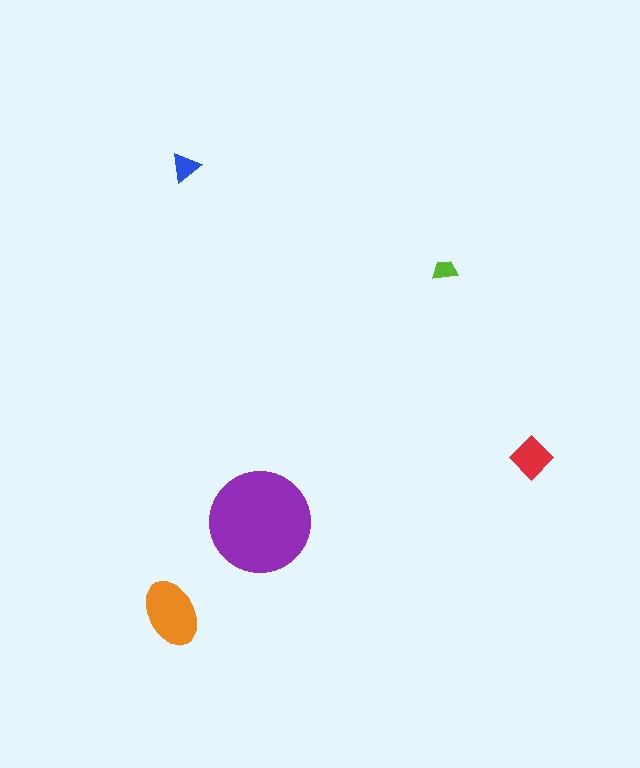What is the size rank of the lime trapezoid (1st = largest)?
5th.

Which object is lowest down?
The orange ellipse is bottommost.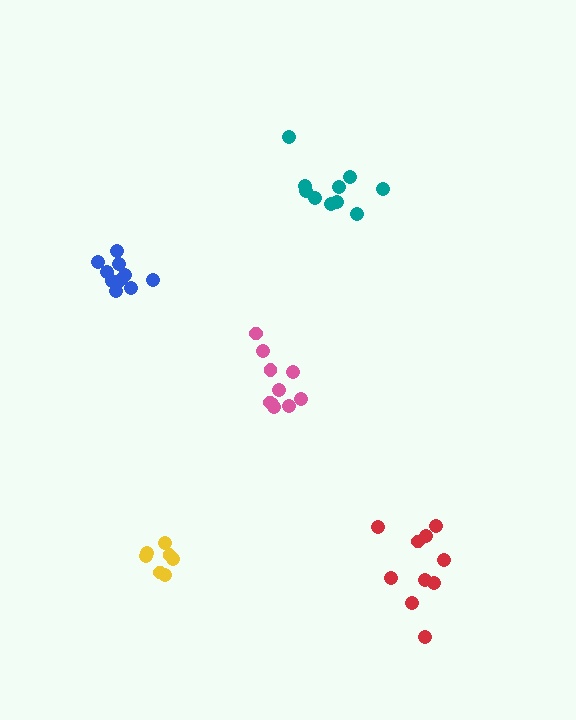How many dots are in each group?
Group 1: 10 dots, Group 2: 11 dots, Group 3: 10 dots, Group 4: 10 dots, Group 5: 7 dots (48 total).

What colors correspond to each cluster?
The clusters are colored: teal, blue, red, pink, yellow.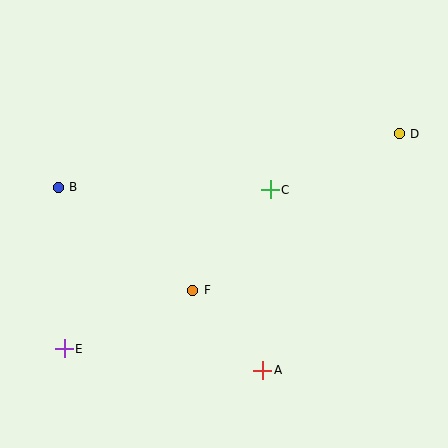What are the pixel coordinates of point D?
Point D is at (399, 134).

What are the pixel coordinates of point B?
Point B is at (58, 187).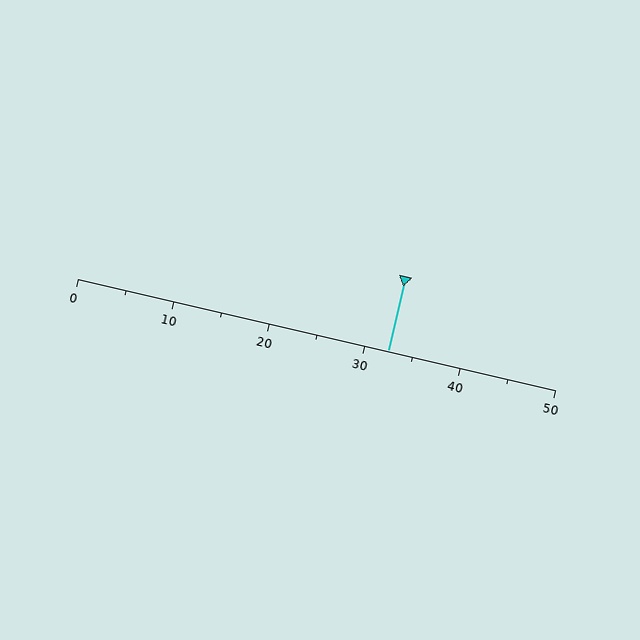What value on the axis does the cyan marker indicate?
The marker indicates approximately 32.5.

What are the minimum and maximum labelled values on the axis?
The axis runs from 0 to 50.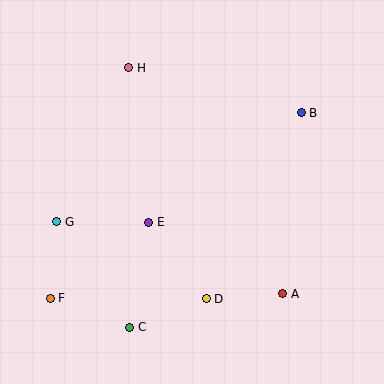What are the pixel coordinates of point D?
Point D is at (206, 299).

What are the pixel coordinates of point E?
Point E is at (149, 222).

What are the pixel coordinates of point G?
Point G is at (57, 222).